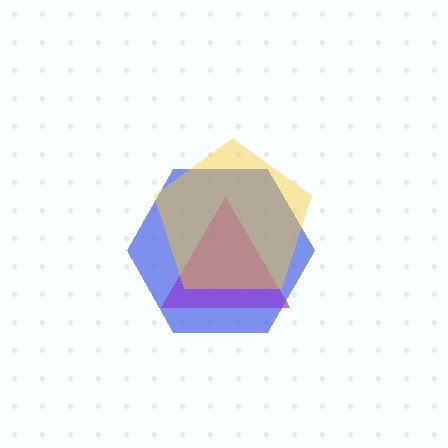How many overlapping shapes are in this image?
There are 3 overlapping shapes in the image.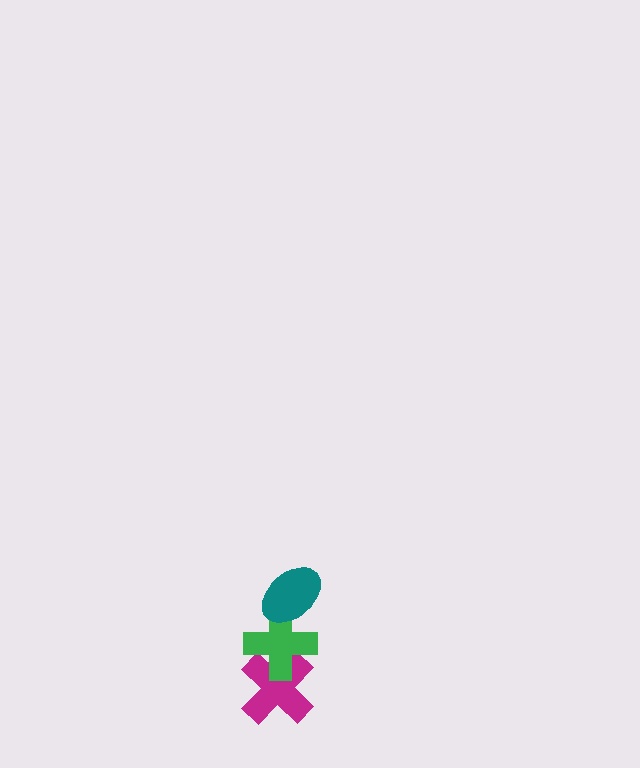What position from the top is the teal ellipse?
The teal ellipse is 1st from the top.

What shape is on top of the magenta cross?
The green cross is on top of the magenta cross.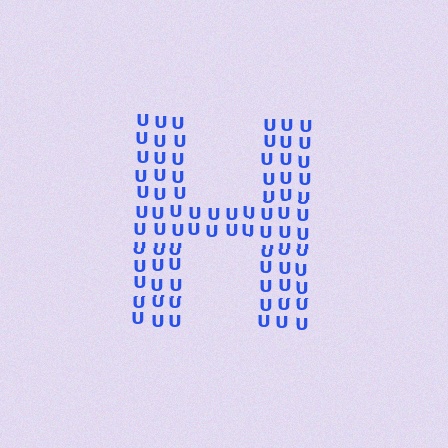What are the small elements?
The small elements are letter U's.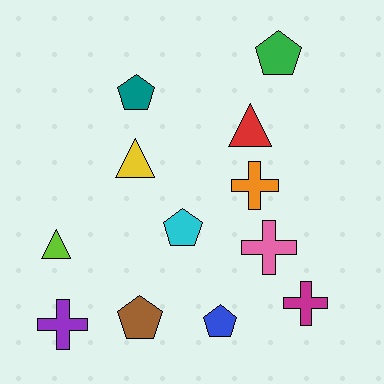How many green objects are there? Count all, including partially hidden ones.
There is 1 green object.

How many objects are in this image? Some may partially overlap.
There are 12 objects.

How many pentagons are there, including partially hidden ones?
There are 5 pentagons.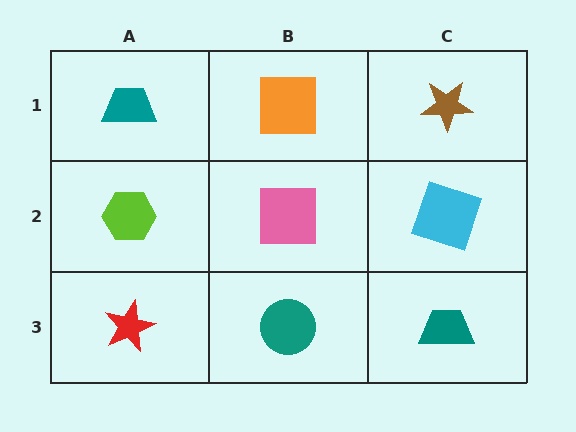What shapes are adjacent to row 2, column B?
An orange square (row 1, column B), a teal circle (row 3, column B), a lime hexagon (row 2, column A), a cyan square (row 2, column C).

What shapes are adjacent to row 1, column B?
A pink square (row 2, column B), a teal trapezoid (row 1, column A), a brown star (row 1, column C).